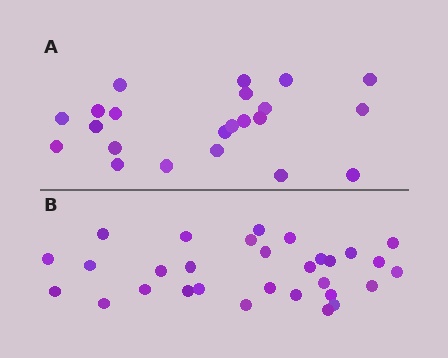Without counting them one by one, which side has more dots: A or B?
Region B (the bottom region) has more dots.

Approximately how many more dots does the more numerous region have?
Region B has roughly 8 or so more dots than region A.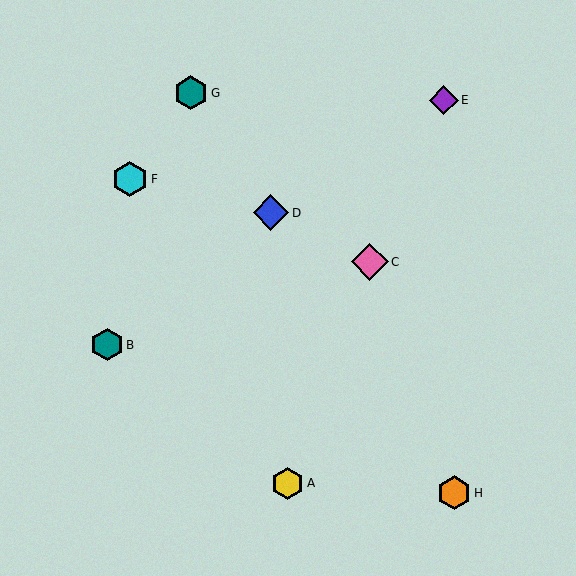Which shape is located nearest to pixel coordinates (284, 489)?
The yellow hexagon (labeled A) at (288, 483) is nearest to that location.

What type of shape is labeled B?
Shape B is a teal hexagon.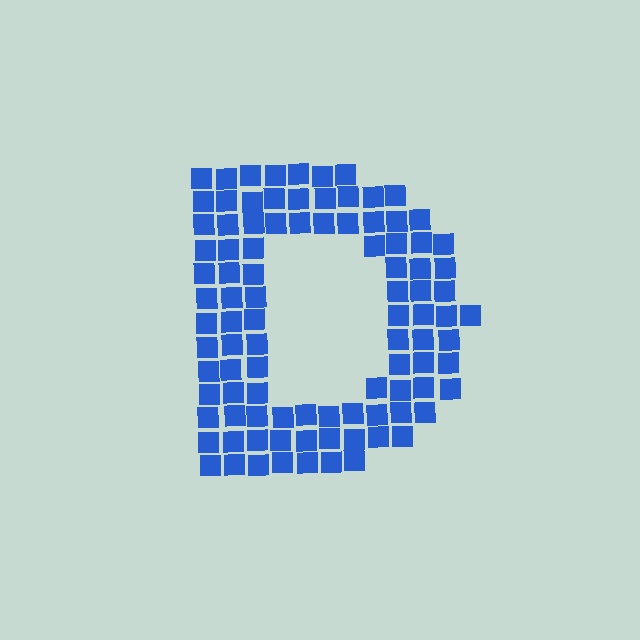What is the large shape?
The large shape is the letter D.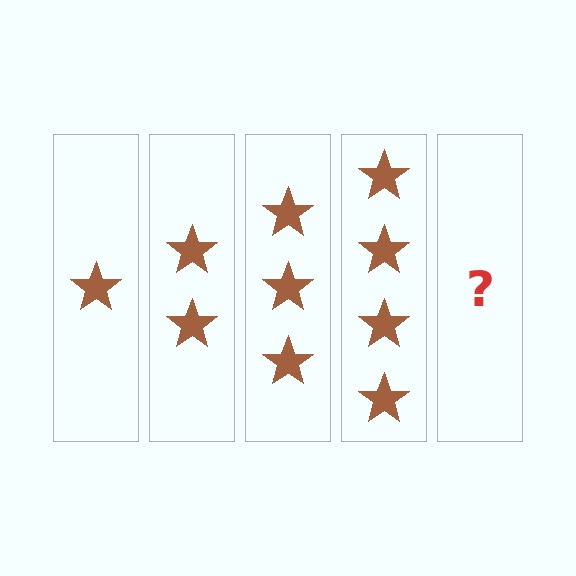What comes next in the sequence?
The next element should be 5 stars.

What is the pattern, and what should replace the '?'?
The pattern is that each step adds one more star. The '?' should be 5 stars.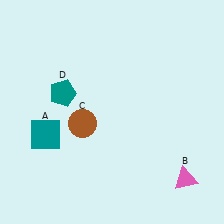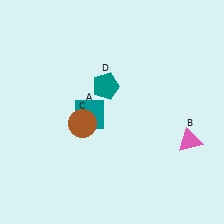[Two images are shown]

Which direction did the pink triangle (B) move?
The pink triangle (B) moved up.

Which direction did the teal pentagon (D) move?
The teal pentagon (D) moved right.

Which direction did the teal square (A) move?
The teal square (A) moved right.